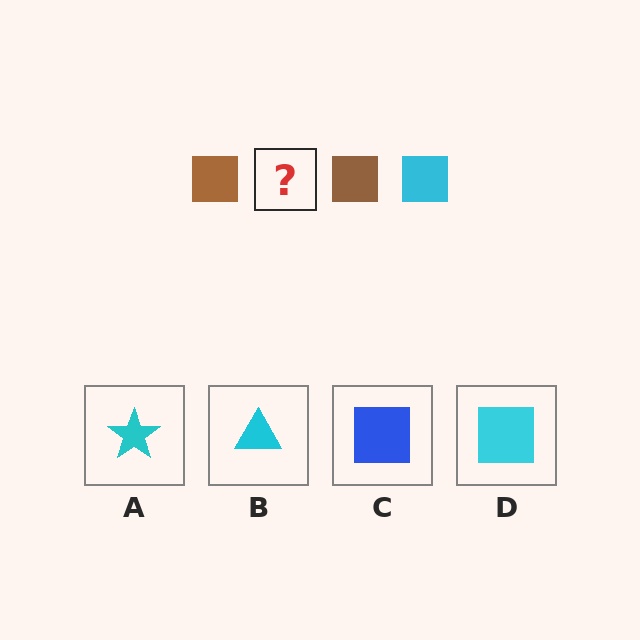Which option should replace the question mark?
Option D.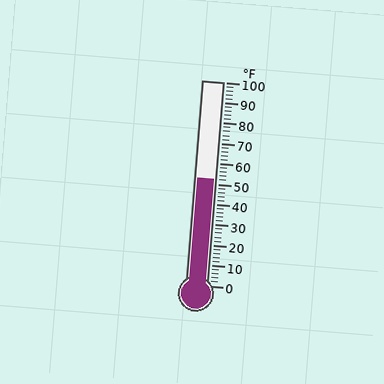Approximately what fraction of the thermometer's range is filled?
The thermometer is filled to approximately 50% of its range.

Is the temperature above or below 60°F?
The temperature is below 60°F.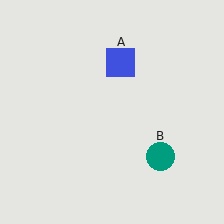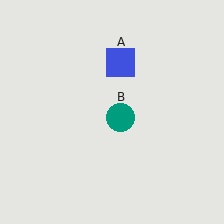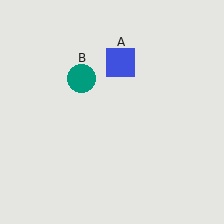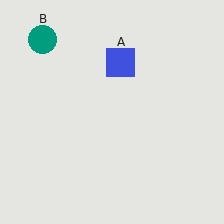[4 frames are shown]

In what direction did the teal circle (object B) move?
The teal circle (object B) moved up and to the left.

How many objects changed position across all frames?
1 object changed position: teal circle (object B).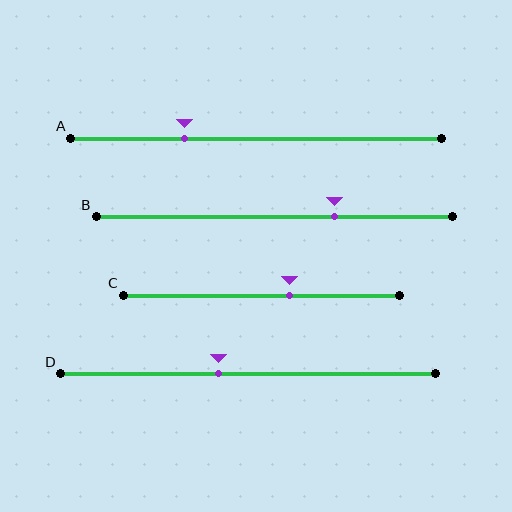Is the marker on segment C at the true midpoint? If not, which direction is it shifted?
No, the marker on segment C is shifted to the right by about 10% of the segment length.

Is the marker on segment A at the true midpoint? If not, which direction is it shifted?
No, the marker on segment A is shifted to the left by about 19% of the segment length.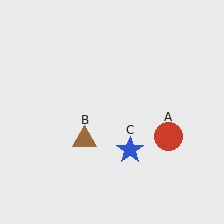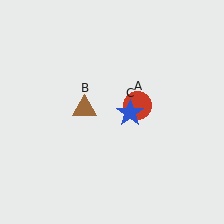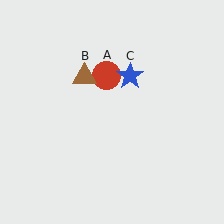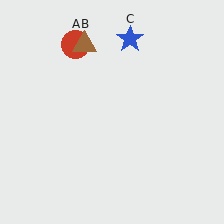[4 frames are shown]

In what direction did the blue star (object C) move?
The blue star (object C) moved up.